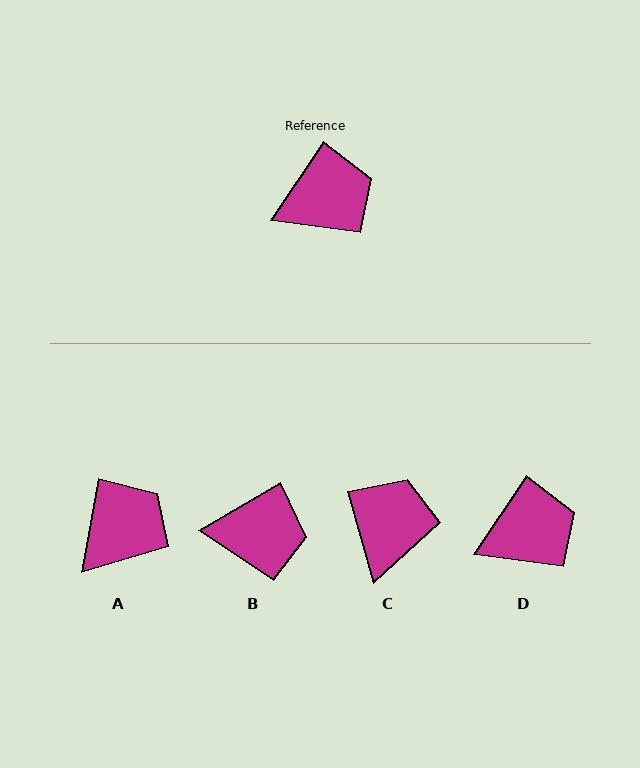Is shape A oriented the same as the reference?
No, it is off by about 24 degrees.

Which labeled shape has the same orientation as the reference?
D.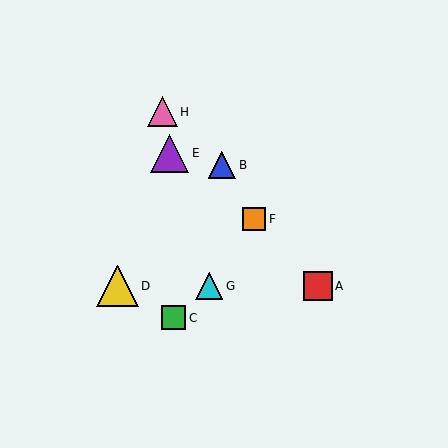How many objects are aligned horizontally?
3 objects (A, D, G) are aligned horizontally.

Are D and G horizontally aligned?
Yes, both are at y≈286.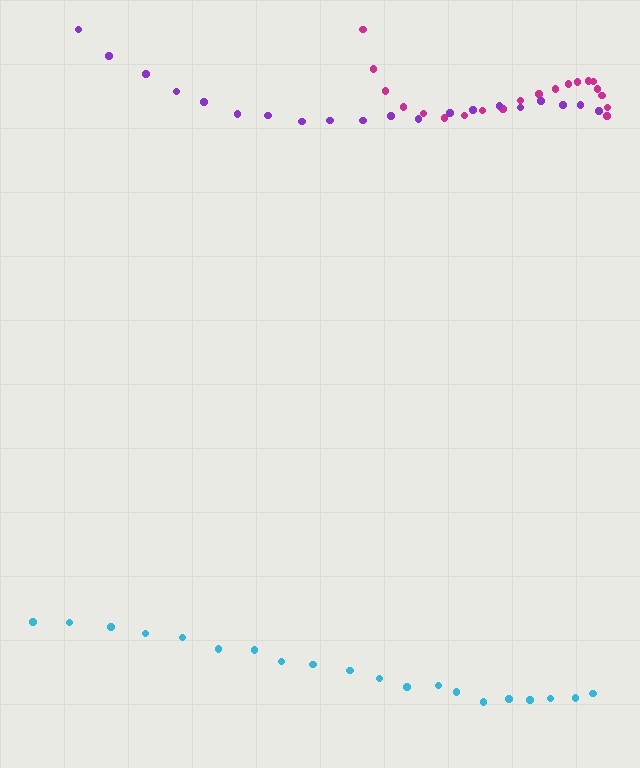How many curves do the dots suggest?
There are 3 distinct paths.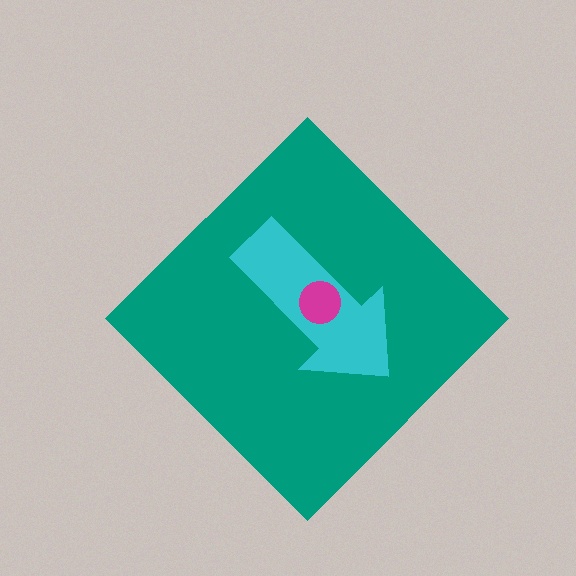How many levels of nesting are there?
3.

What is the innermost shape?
The magenta circle.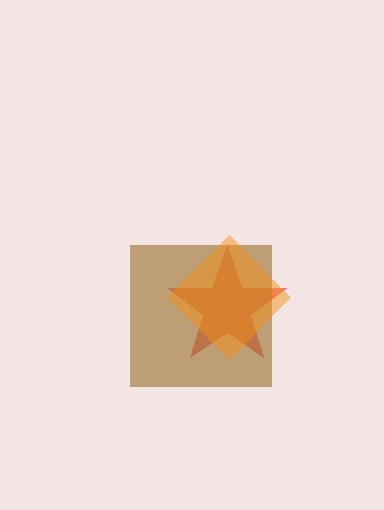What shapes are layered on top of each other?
The layered shapes are: a red star, a brown square, an orange diamond.